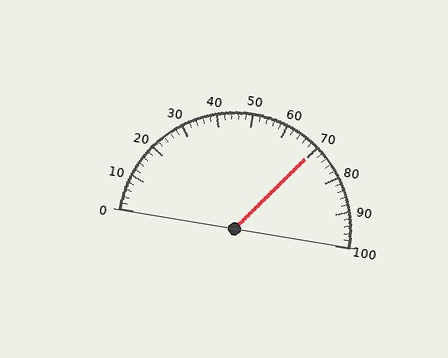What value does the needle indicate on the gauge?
The needle indicates approximately 70.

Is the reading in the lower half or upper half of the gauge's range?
The reading is in the upper half of the range (0 to 100).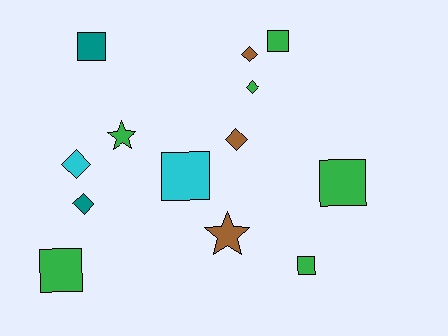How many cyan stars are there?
There are no cyan stars.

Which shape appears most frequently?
Square, with 6 objects.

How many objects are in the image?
There are 13 objects.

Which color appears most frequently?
Green, with 6 objects.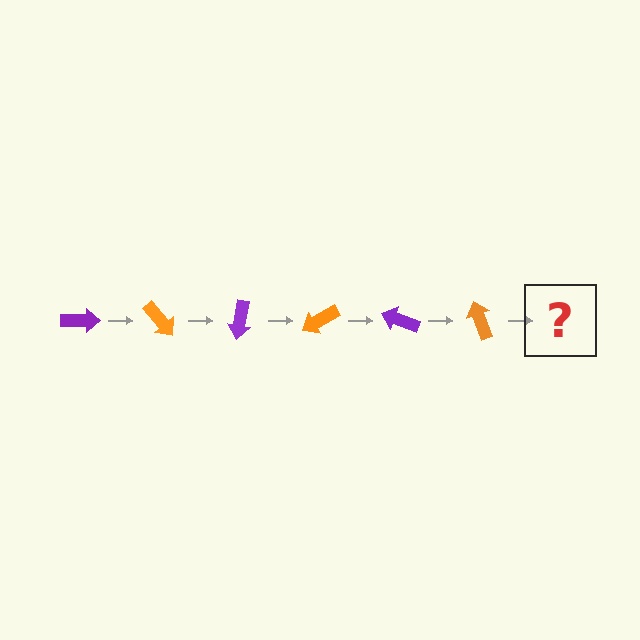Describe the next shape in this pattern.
It should be a purple arrow, rotated 300 degrees from the start.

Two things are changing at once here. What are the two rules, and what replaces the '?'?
The two rules are that it rotates 50 degrees each step and the color cycles through purple and orange. The '?' should be a purple arrow, rotated 300 degrees from the start.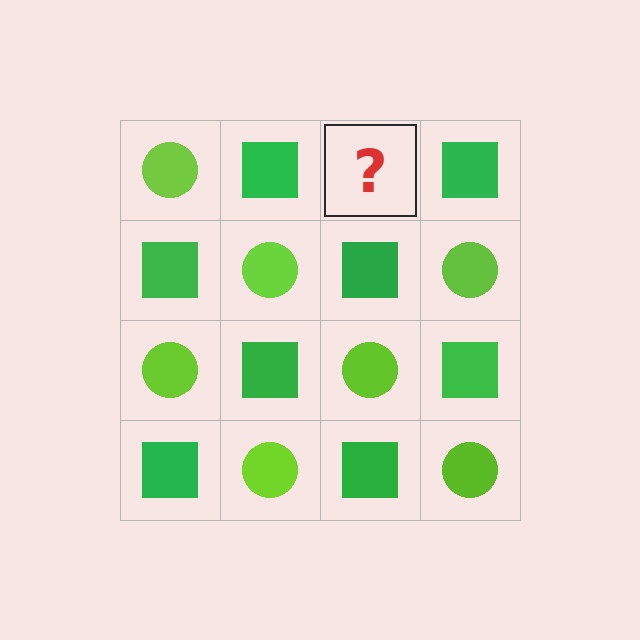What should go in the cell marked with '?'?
The missing cell should contain a lime circle.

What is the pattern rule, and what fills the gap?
The rule is that it alternates lime circle and green square in a checkerboard pattern. The gap should be filled with a lime circle.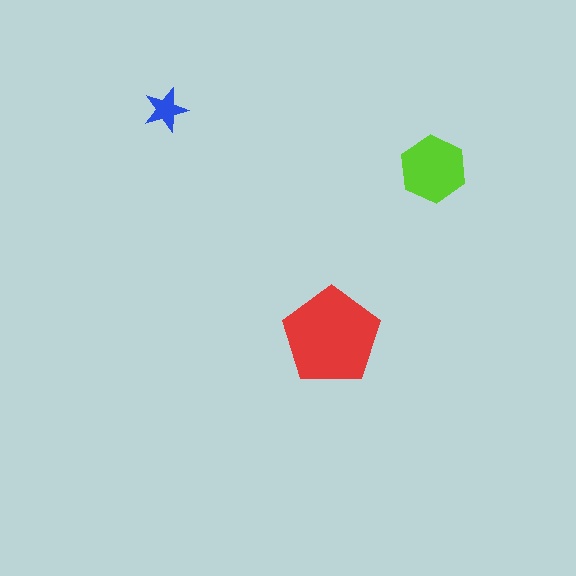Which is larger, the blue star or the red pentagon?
The red pentagon.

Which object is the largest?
The red pentagon.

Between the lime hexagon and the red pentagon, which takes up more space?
The red pentagon.